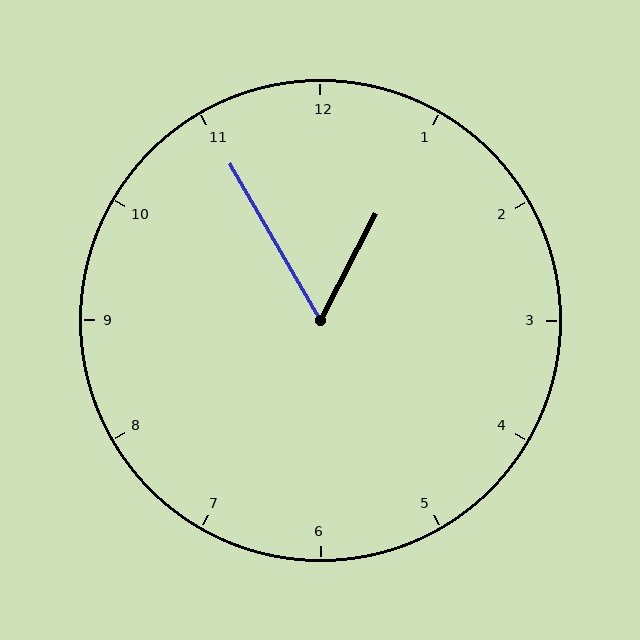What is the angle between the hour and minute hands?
Approximately 58 degrees.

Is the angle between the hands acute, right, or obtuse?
It is acute.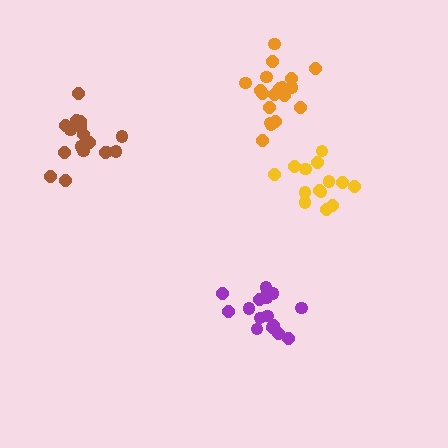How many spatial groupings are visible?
There are 4 spatial groupings.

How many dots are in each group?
Group 1: 20 dots, Group 2: 17 dots, Group 3: 19 dots, Group 4: 14 dots (70 total).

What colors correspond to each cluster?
The clusters are colored: orange, purple, brown, yellow.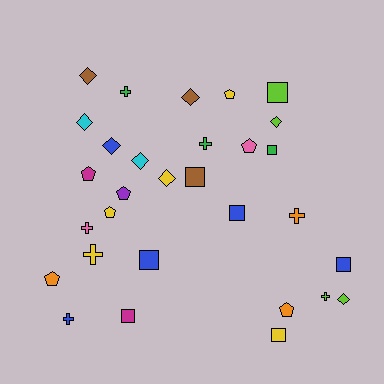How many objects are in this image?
There are 30 objects.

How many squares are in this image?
There are 8 squares.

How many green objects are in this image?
There are 3 green objects.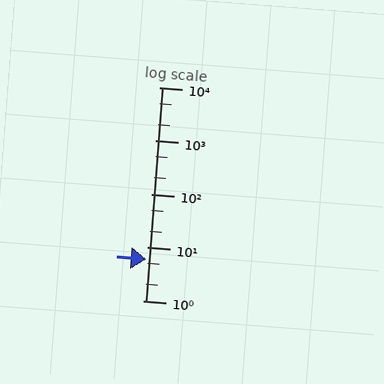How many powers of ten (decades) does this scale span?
The scale spans 4 decades, from 1 to 10000.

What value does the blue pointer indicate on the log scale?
The pointer indicates approximately 5.9.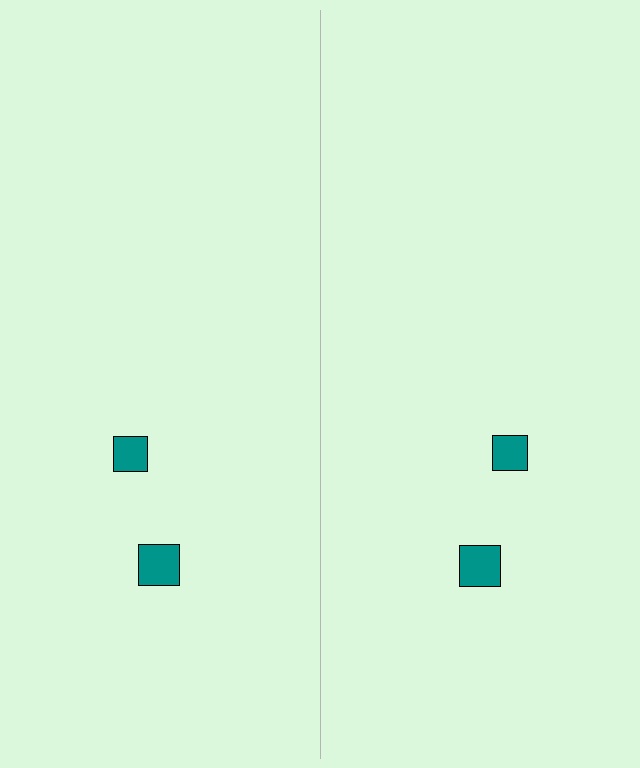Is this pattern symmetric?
Yes, this pattern has bilateral (reflection) symmetry.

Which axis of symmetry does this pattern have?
The pattern has a vertical axis of symmetry running through the center of the image.